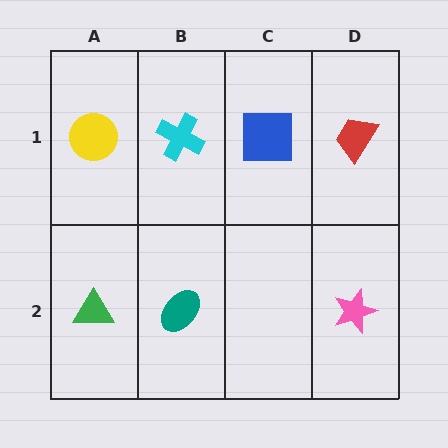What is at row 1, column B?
A cyan cross.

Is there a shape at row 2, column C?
No, that cell is empty.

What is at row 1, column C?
A blue square.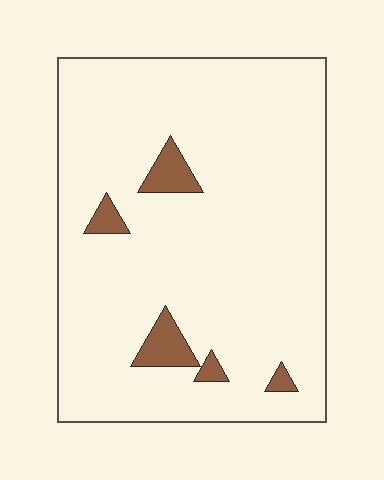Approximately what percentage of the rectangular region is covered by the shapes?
Approximately 5%.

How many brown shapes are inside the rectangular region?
5.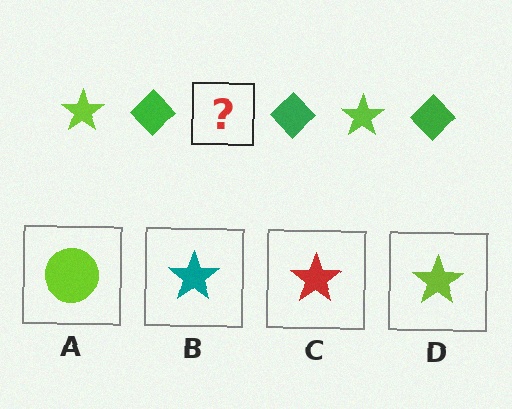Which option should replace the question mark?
Option D.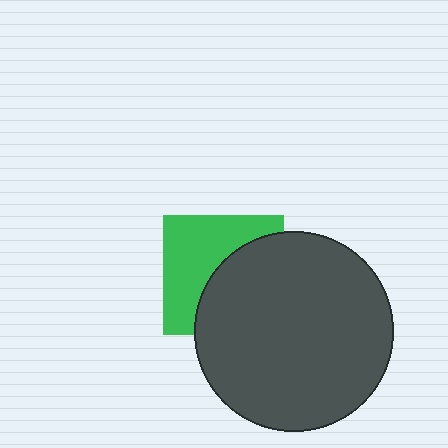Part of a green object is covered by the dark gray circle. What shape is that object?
It is a square.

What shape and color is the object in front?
The object in front is a dark gray circle.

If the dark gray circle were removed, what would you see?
You would see the complete green square.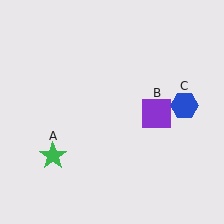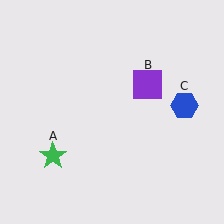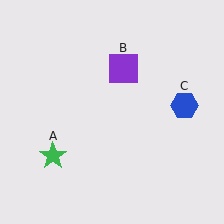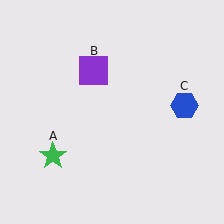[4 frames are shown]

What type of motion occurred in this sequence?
The purple square (object B) rotated counterclockwise around the center of the scene.